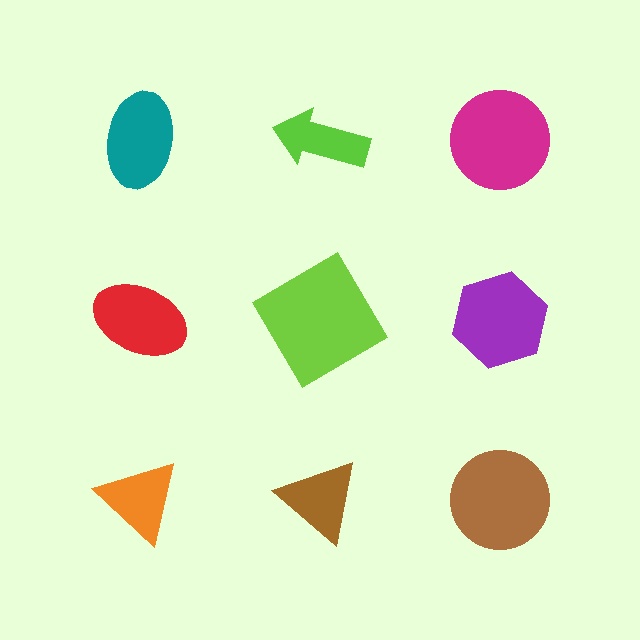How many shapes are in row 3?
3 shapes.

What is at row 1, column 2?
A lime arrow.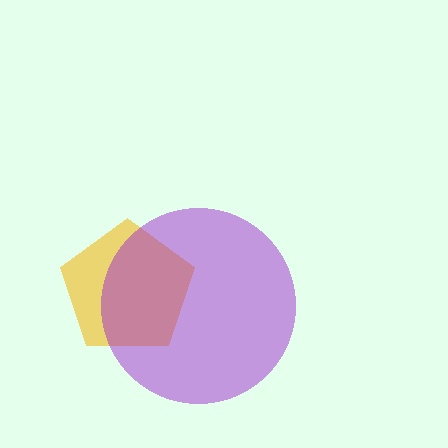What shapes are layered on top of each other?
The layered shapes are: a yellow pentagon, a purple circle.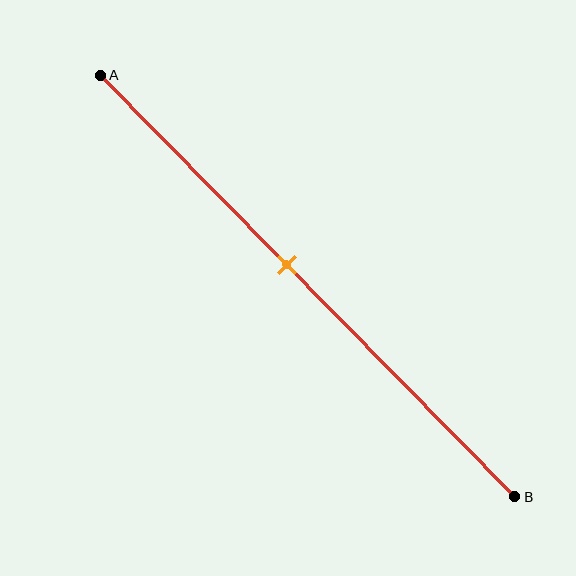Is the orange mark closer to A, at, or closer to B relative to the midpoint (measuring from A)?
The orange mark is closer to point A than the midpoint of segment AB.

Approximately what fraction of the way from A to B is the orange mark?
The orange mark is approximately 45% of the way from A to B.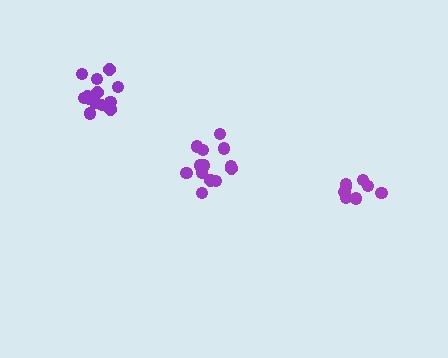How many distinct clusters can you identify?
There are 3 distinct clusters.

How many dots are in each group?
Group 1: 13 dots, Group 2: 14 dots, Group 3: 8 dots (35 total).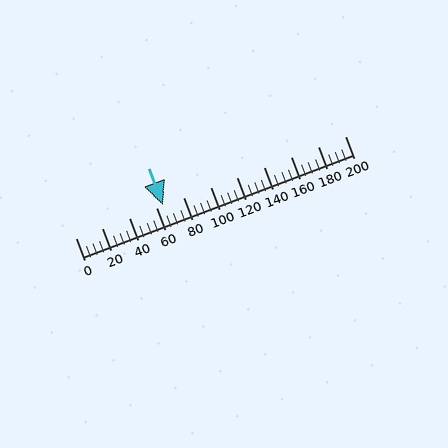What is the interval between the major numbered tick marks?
The major tick marks are spaced 20 units apart.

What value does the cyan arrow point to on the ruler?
The cyan arrow points to approximately 65.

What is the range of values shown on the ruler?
The ruler shows values from 0 to 200.